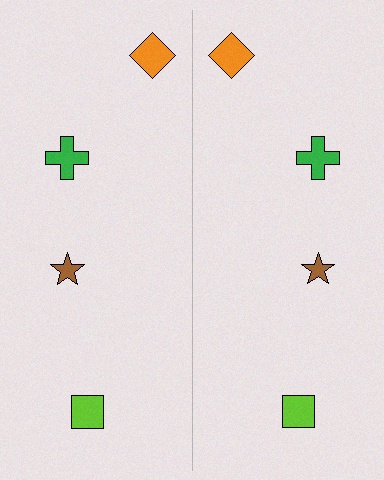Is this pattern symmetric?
Yes, this pattern has bilateral (reflection) symmetry.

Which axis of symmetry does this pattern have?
The pattern has a vertical axis of symmetry running through the center of the image.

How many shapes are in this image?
There are 8 shapes in this image.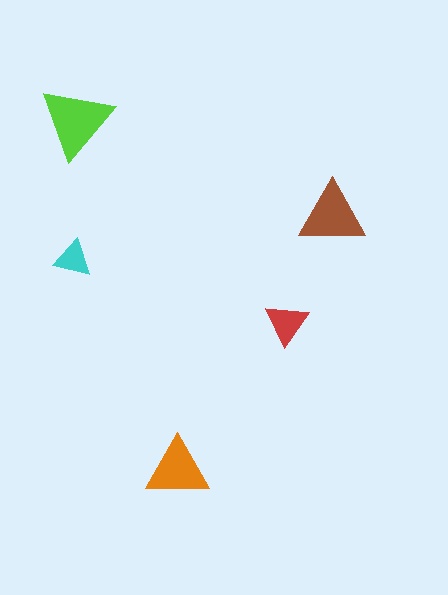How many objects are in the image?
There are 5 objects in the image.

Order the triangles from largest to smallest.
the lime one, the brown one, the orange one, the red one, the cyan one.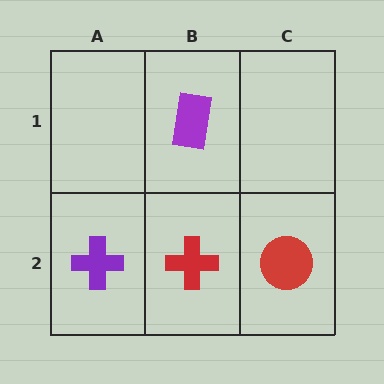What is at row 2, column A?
A purple cross.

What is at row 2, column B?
A red cross.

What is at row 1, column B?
A purple rectangle.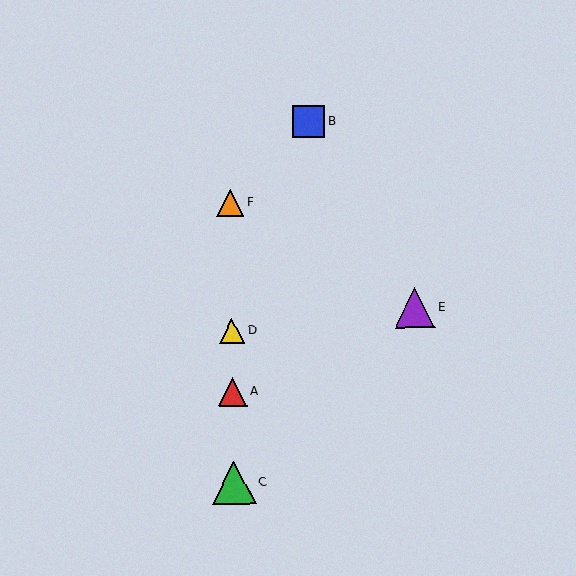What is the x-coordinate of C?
Object C is at x≈234.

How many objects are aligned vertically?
4 objects (A, C, D, F) are aligned vertically.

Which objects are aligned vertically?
Objects A, C, D, F are aligned vertically.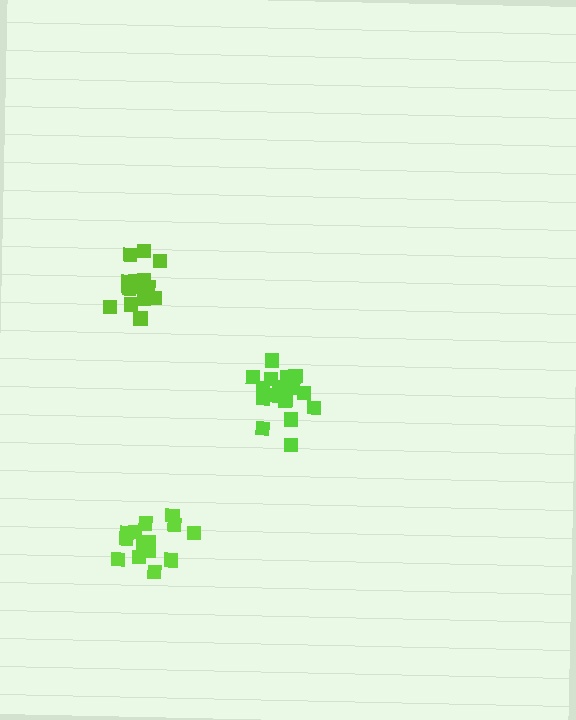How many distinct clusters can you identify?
There are 3 distinct clusters.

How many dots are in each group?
Group 1: 20 dots, Group 2: 14 dots, Group 3: 19 dots (53 total).